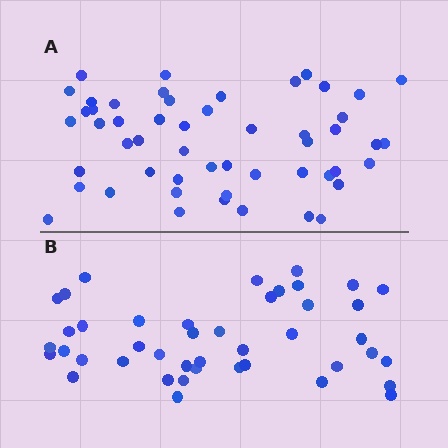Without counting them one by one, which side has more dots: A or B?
Region A (the top region) has more dots.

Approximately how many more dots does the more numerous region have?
Region A has roughly 8 or so more dots than region B.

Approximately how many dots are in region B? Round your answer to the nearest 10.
About 40 dots. (The exact count is 43, which rounds to 40.)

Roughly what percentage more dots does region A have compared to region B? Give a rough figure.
About 20% more.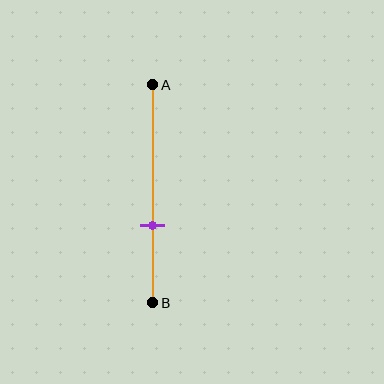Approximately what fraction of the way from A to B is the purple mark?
The purple mark is approximately 65% of the way from A to B.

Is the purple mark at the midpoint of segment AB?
No, the mark is at about 65% from A, not at the 50% midpoint.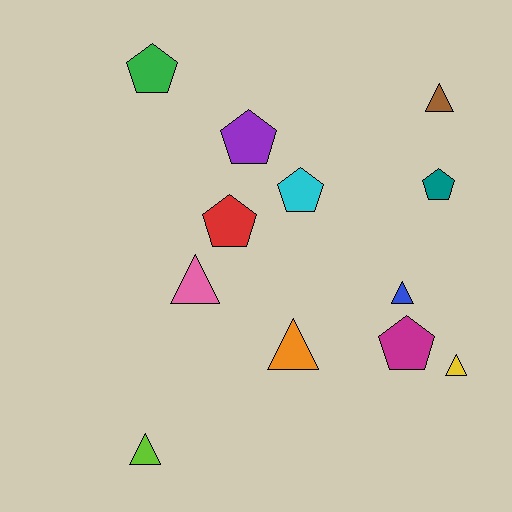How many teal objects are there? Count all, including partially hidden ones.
There is 1 teal object.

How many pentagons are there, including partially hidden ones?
There are 6 pentagons.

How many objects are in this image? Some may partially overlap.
There are 12 objects.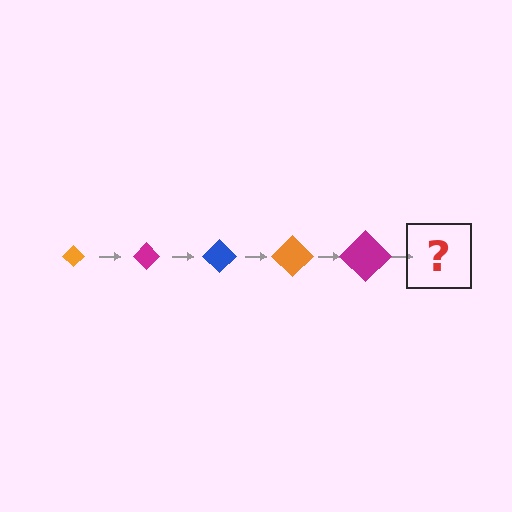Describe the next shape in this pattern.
It should be a blue diamond, larger than the previous one.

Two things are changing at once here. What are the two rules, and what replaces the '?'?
The two rules are that the diamond grows larger each step and the color cycles through orange, magenta, and blue. The '?' should be a blue diamond, larger than the previous one.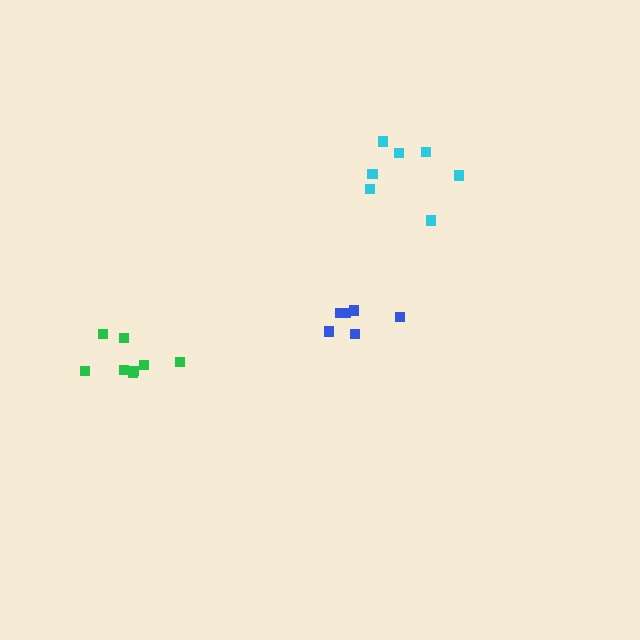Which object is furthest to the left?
The green cluster is leftmost.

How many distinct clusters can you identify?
There are 3 distinct clusters.